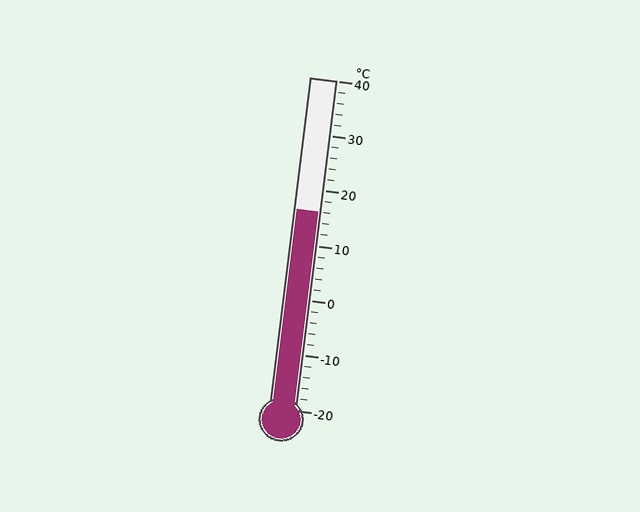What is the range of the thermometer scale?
The thermometer scale ranges from -20°C to 40°C.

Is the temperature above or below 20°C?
The temperature is below 20°C.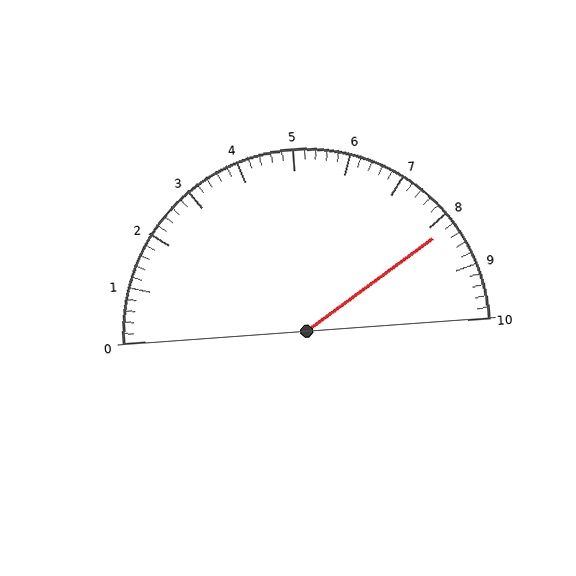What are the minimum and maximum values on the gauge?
The gauge ranges from 0 to 10.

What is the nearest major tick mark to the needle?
The nearest major tick mark is 8.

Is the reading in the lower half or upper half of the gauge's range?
The reading is in the upper half of the range (0 to 10).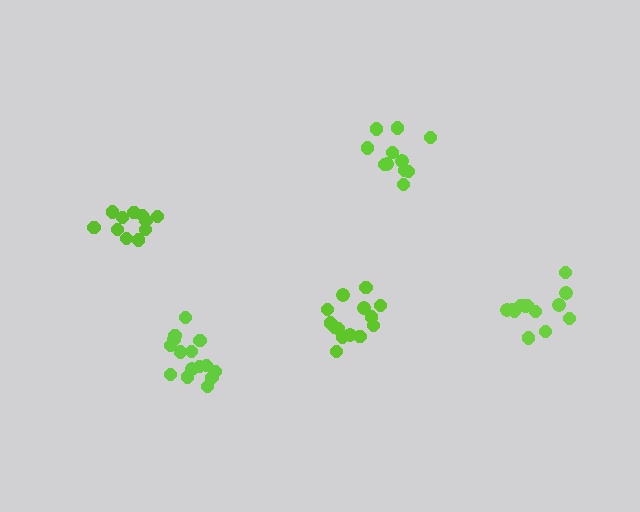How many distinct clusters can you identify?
There are 5 distinct clusters.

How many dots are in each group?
Group 1: 11 dots, Group 2: 11 dots, Group 3: 14 dots, Group 4: 13 dots, Group 5: 15 dots (64 total).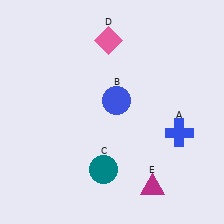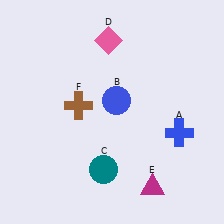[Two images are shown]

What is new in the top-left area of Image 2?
A brown cross (F) was added in the top-left area of Image 2.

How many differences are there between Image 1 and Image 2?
There is 1 difference between the two images.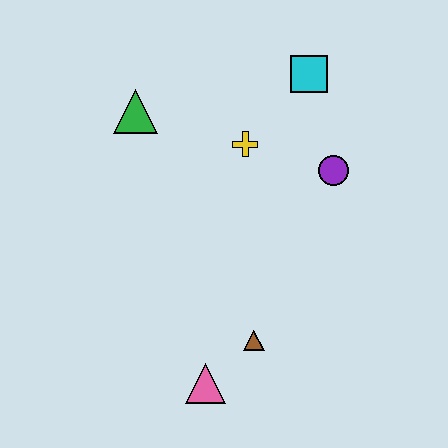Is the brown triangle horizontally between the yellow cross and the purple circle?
Yes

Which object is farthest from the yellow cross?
The pink triangle is farthest from the yellow cross.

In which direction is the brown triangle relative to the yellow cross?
The brown triangle is below the yellow cross.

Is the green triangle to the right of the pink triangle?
No